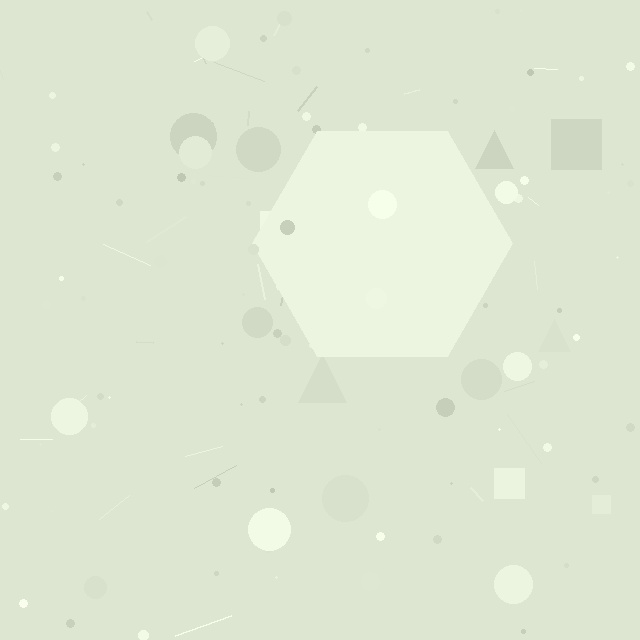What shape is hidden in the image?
A hexagon is hidden in the image.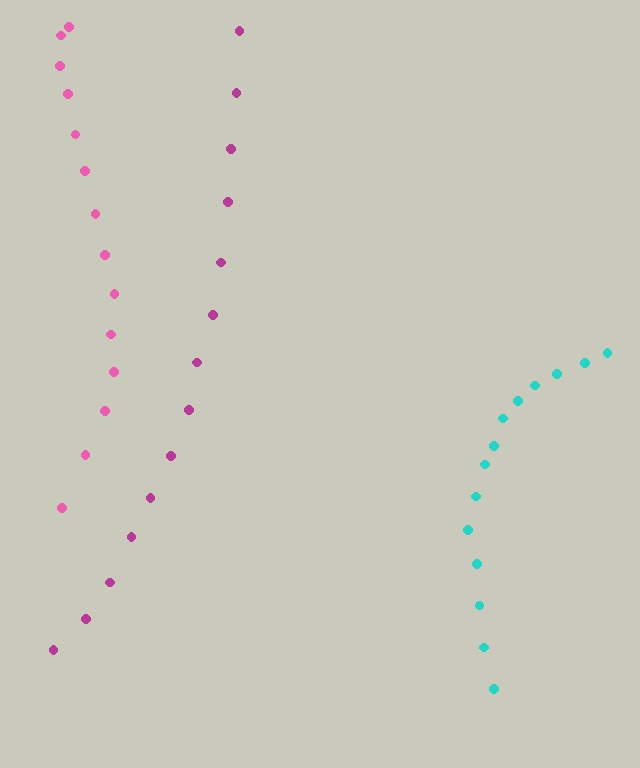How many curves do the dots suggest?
There are 3 distinct paths.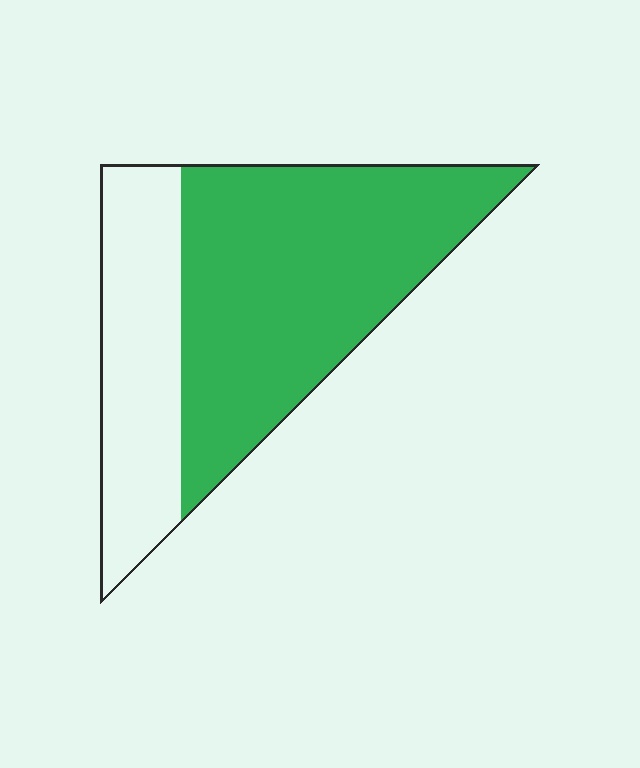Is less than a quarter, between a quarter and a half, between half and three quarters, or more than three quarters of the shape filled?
Between half and three quarters.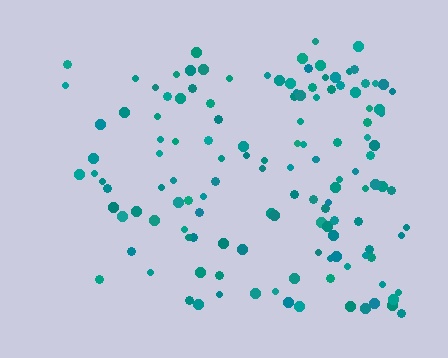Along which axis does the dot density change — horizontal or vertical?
Horizontal.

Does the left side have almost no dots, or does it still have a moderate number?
Still a moderate number, just noticeably fewer than the right.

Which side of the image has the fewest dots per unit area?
The left.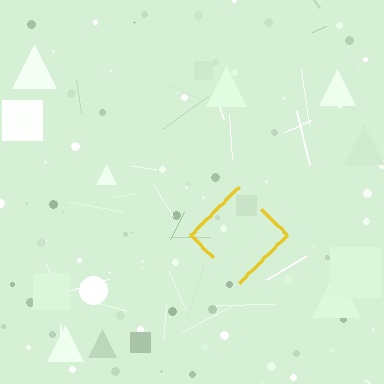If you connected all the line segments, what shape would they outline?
They would outline a diamond.